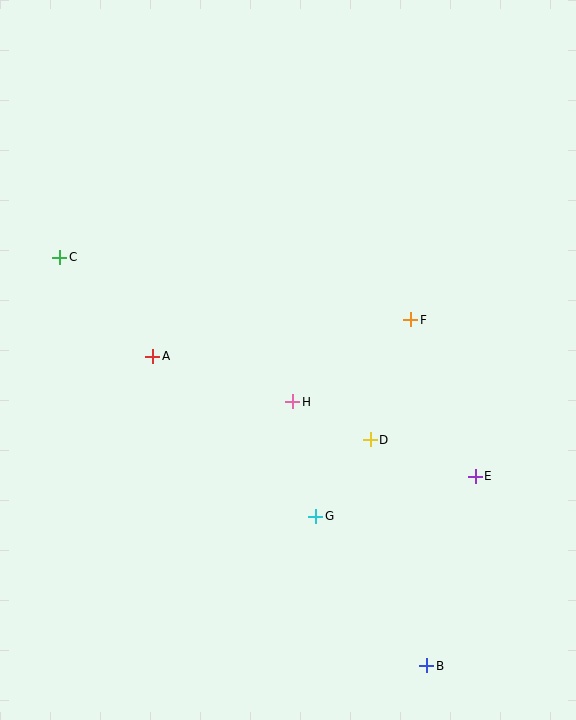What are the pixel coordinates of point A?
Point A is at (153, 356).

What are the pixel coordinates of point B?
Point B is at (427, 666).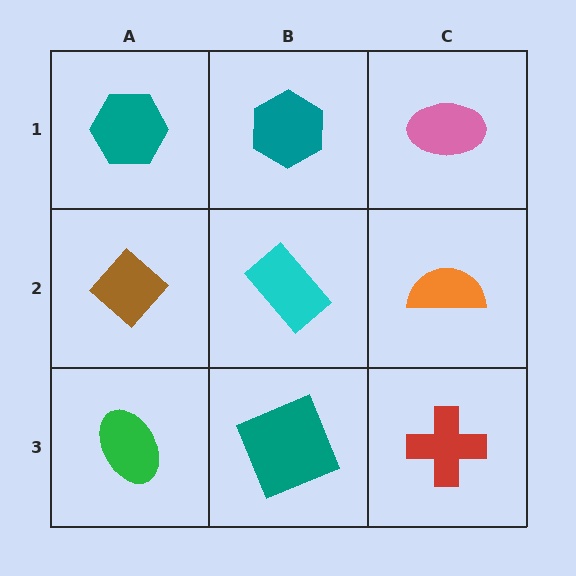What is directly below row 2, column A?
A green ellipse.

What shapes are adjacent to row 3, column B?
A cyan rectangle (row 2, column B), a green ellipse (row 3, column A), a red cross (row 3, column C).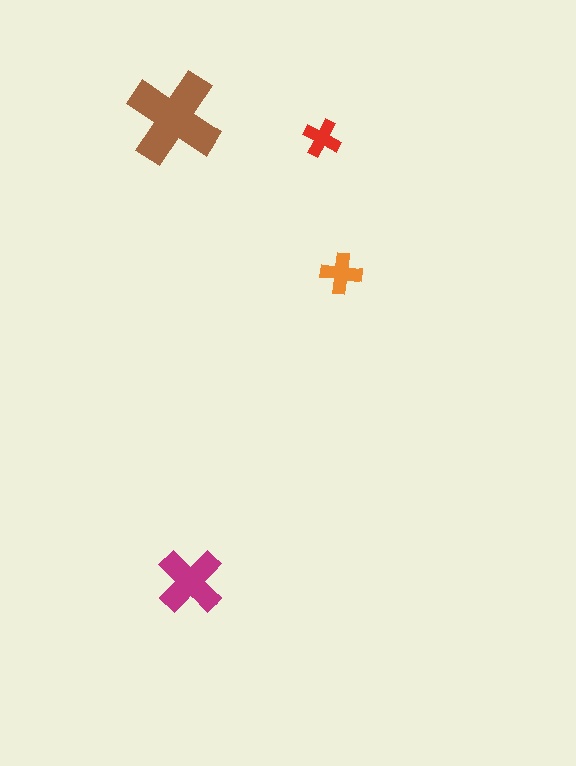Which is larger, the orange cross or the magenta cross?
The magenta one.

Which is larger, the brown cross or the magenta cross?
The brown one.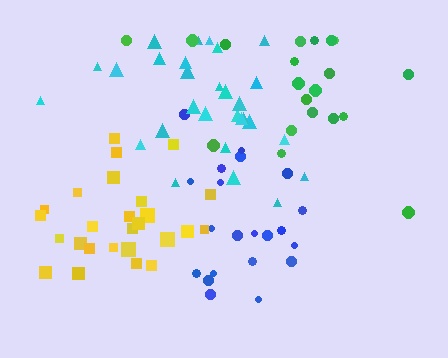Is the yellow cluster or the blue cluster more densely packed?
Yellow.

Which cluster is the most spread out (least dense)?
Green.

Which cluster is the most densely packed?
Yellow.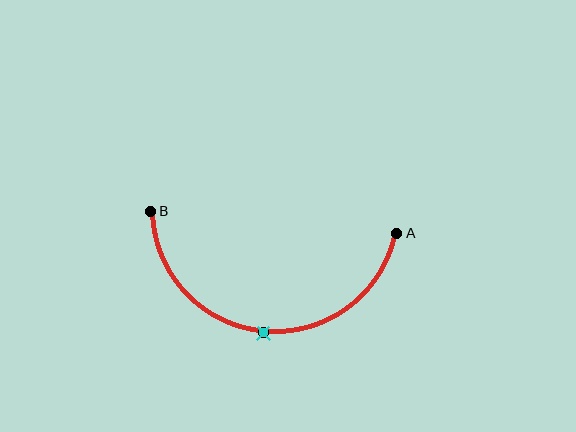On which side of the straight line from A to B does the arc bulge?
The arc bulges below the straight line connecting A and B.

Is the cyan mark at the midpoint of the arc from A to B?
Yes. The cyan mark lies on the arc at equal arc-length from both A and B — it is the arc midpoint.